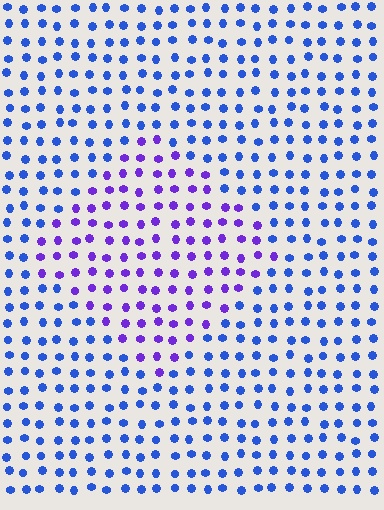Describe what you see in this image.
The image is filled with small blue elements in a uniform arrangement. A diamond-shaped region is visible where the elements are tinted to a slightly different hue, forming a subtle color boundary.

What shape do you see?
I see a diamond.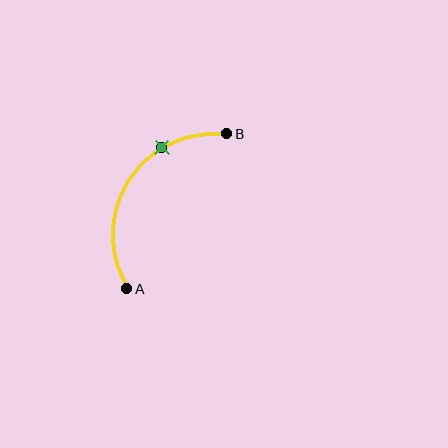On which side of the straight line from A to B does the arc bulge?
The arc bulges to the left of the straight line connecting A and B.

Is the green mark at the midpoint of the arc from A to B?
No. The green mark lies on the arc but is closer to endpoint B. The arc midpoint would be at the point on the curve equidistant along the arc from both A and B.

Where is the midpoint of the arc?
The arc midpoint is the point on the curve farthest from the straight line joining A and B. It sits to the left of that line.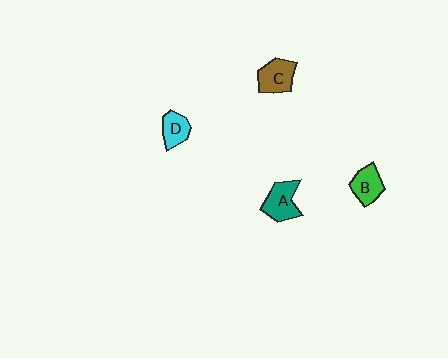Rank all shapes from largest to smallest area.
From largest to smallest: A (teal), C (brown), B (green), D (cyan).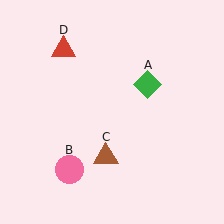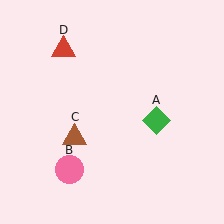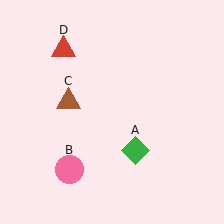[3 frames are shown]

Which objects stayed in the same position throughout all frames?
Pink circle (object B) and red triangle (object D) remained stationary.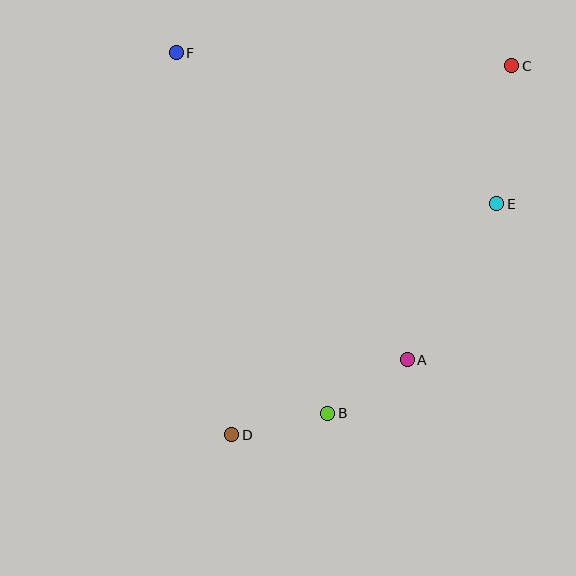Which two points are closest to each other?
Points A and B are closest to each other.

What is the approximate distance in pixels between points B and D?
The distance between B and D is approximately 98 pixels.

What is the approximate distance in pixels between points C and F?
The distance between C and F is approximately 336 pixels.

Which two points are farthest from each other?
Points C and D are farthest from each other.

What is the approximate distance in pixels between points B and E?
The distance between B and E is approximately 269 pixels.